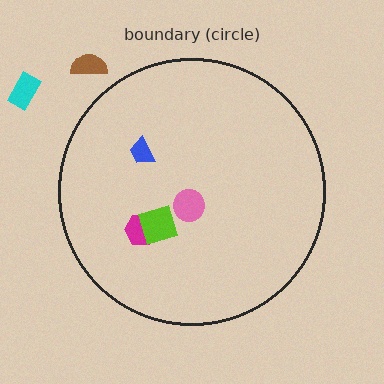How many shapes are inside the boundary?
4 inside, 2 outside.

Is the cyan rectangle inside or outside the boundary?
Outside.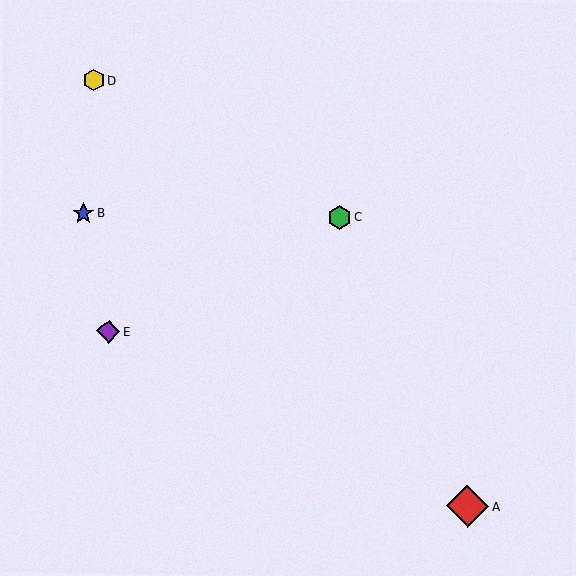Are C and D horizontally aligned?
No, C is at y≈217 and D is at y≈80.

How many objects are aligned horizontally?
2 objects (B, C) are aligned horizontally.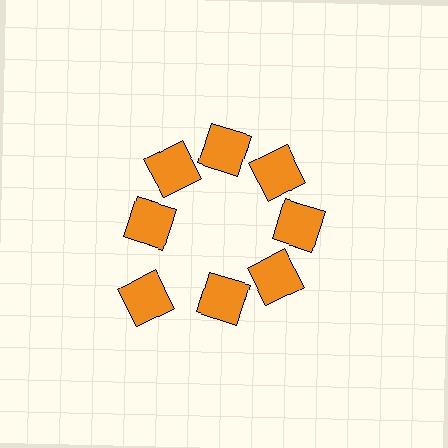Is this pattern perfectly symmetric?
No. The 8 orange squares are arranged in a ring, but one element near the 8 o'clock position is pushed outward from the center, breaking the 8-fold rotational symmetry.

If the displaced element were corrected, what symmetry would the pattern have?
It would have 8-fold rotational symmetry — the pattern would map onto itself every 45 degrees.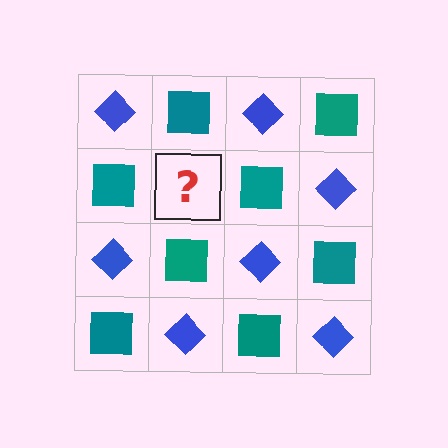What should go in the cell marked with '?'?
The missing cell should contain a blue diamond.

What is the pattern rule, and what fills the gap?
The rule is that it alternates blue diamond and teal square in a checkerboard pattern. The gap should be filled with a blue diamond.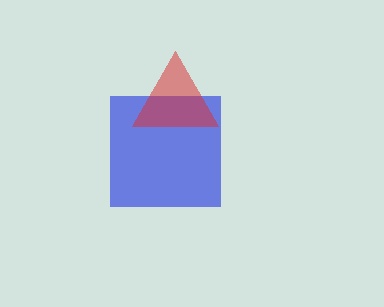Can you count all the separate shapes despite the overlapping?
Yes, there are 2 separate shapes.